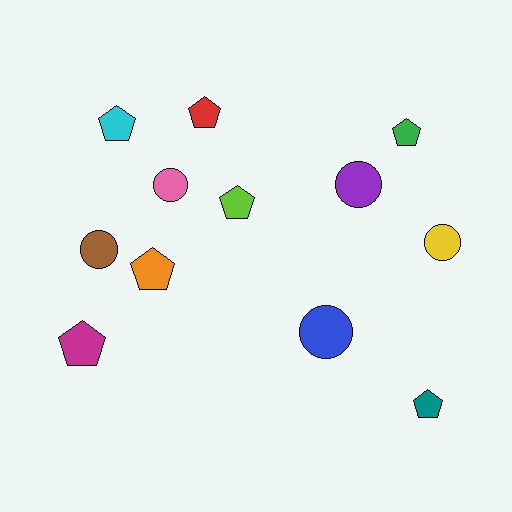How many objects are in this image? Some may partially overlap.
There are 12 objects.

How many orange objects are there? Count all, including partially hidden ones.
There is 1 orange object.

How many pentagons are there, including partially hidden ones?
There are 7 pentagons.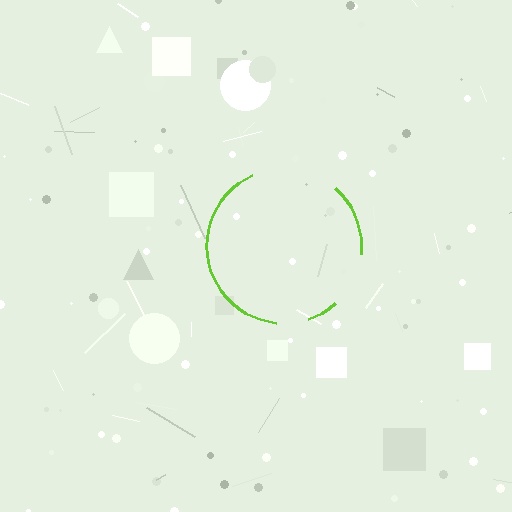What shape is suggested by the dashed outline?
The dashed outline suggests a circle.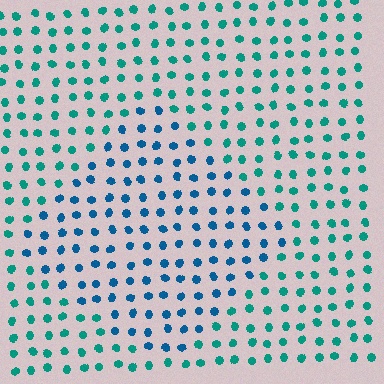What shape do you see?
I see a diamond.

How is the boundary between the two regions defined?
The boundary is defined purely by a slight shift in hue (about 33 degrees). Spacing, size, and orientation are identical on both sides.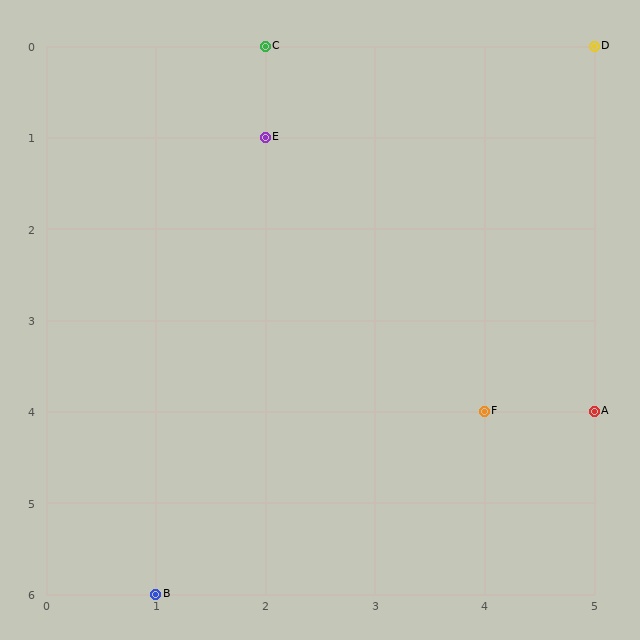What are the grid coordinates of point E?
Point E is at grid coordinates (2, 1).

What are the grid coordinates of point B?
Point B is at grid coordinates (1, 6).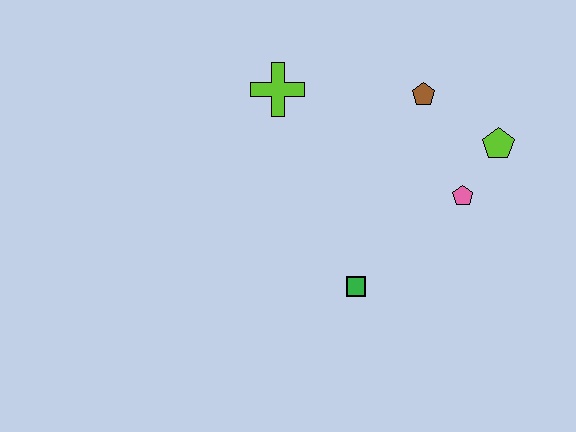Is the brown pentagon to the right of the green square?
Yes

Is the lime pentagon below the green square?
No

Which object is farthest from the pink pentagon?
The lime cross is farthest from the pink pentagon.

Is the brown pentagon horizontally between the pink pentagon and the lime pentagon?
No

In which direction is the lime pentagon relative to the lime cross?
The lime pentagon is to the right of the lime cross.